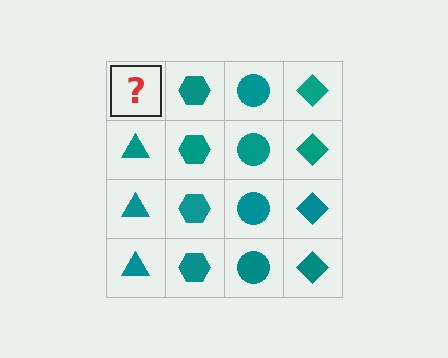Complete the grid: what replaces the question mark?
The question mark should be replaced with a teal triangle.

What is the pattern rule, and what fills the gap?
The rule is that each column has a consistent shape. The gap should be filled with a teal triangle.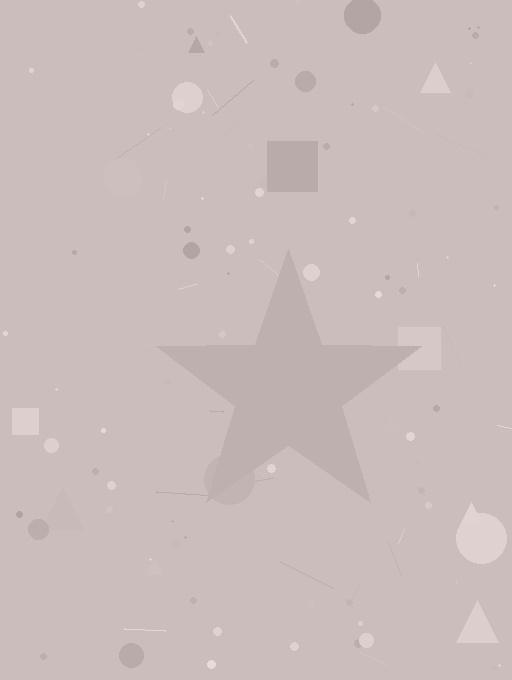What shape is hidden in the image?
A star is hidden in the image.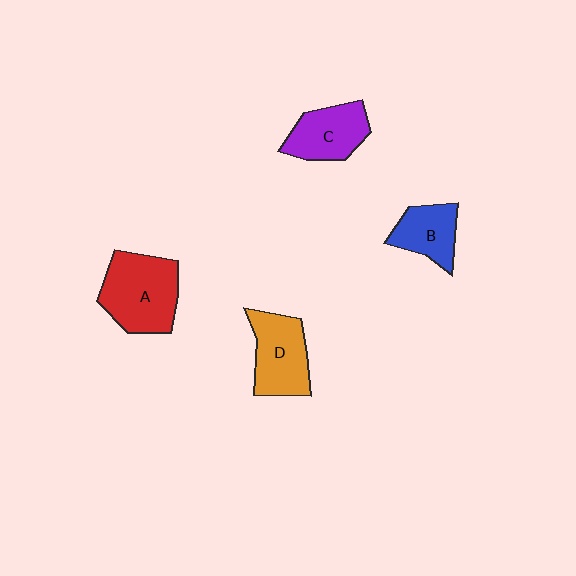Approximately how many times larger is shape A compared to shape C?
Approximately 1.4 times.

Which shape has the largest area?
Shape A (red).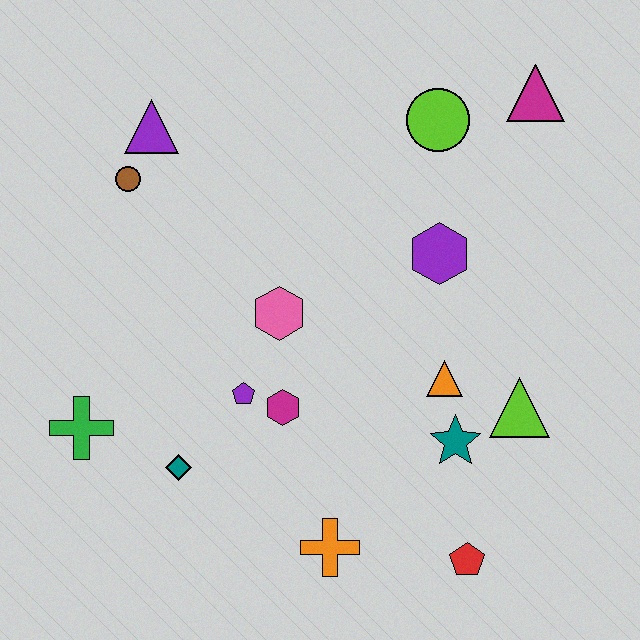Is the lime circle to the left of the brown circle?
No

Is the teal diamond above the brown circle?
No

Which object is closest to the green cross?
The teal diamond is closest to the green cross.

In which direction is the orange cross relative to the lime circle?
The orange cross is below the lime circle.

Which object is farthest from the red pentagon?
The purple triangle is farthest from the red pentagon.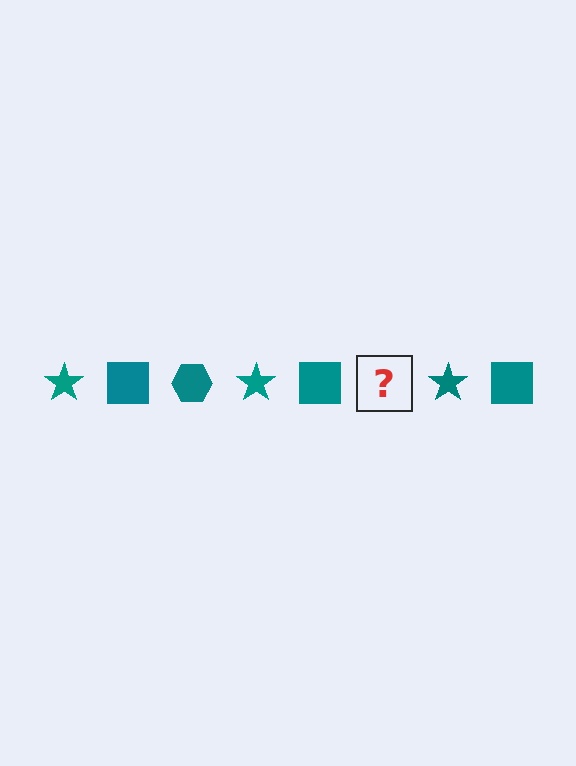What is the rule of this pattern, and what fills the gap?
The rule is that the pattern cycles through star, square, hexagon shapes in teal. The gap should be filled with a teal hexagon.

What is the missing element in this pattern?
The missing element is a teal hexagon.